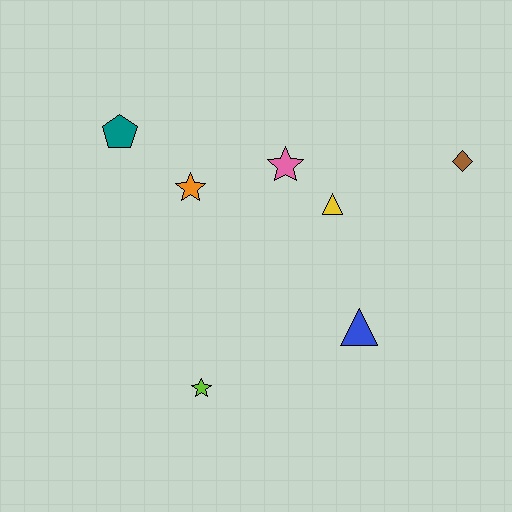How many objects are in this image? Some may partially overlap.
There are 7 objects.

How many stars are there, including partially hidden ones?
There are 3 stars.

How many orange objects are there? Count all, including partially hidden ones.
There is 1 orange object.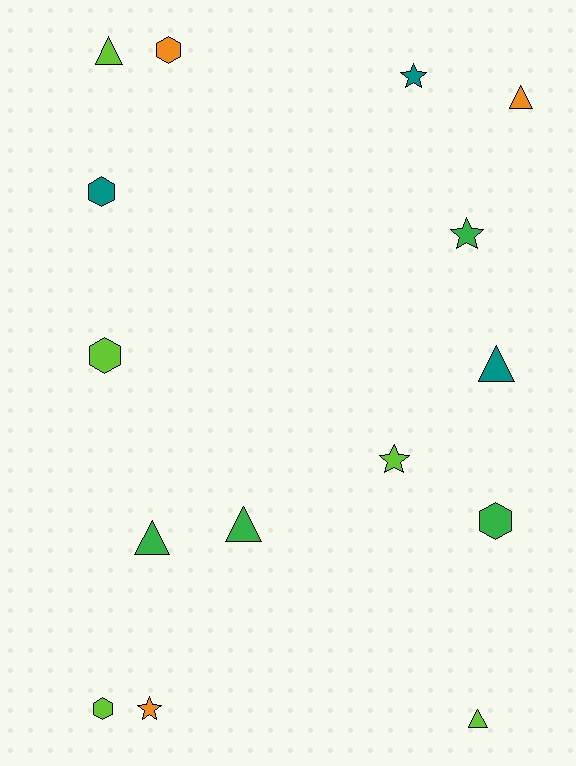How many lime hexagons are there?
There are 2 lime hexagons.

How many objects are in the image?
There are 15 objects.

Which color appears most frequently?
Lime, with 5 objects.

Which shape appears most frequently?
Triangle, with 6 objects.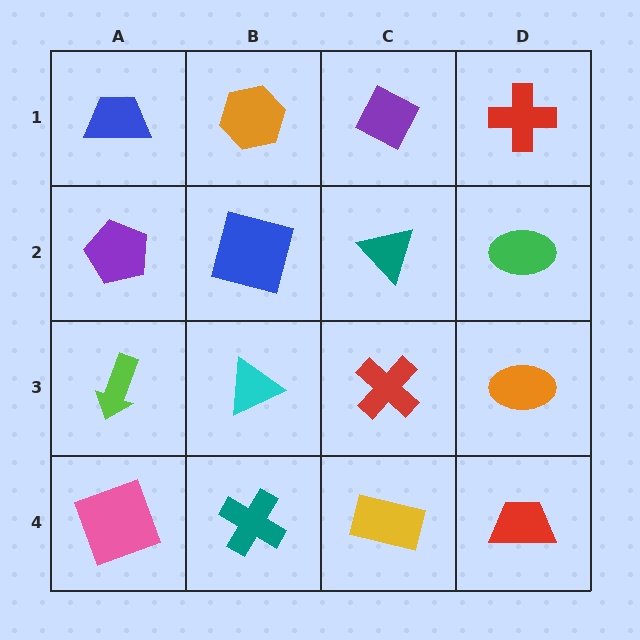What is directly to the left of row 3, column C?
A cyan triangle.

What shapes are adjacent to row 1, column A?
A purple pentagon (row 2, column A), an orange hexagon (row 1, column B).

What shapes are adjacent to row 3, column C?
A teal triangle (row 2, column C), a yellow rectangle (row 4, column C), a cyan triangle (row 3, column B), an orange ellipse (row 3, column D).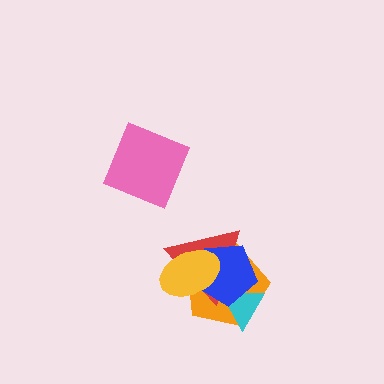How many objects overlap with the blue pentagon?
4 objects overlap with the blue pentagon.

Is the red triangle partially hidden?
Yes, it is partially covered by another shape.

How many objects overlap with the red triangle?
4 objects overlap with the red triangle.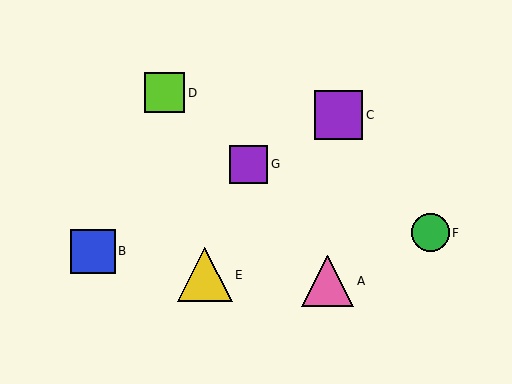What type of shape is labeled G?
Shape G is a purple square.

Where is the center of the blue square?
The center of the blue square is at (93, 251).